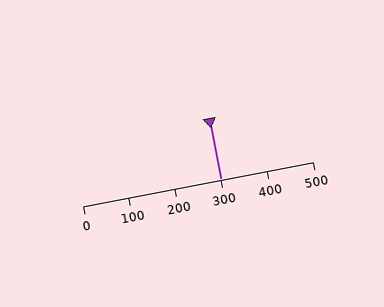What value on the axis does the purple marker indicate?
The marker indicates approximately 300.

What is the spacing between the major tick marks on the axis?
The major ticks are spaced 100 apart.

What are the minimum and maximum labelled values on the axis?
The axis runs from 0 to 500.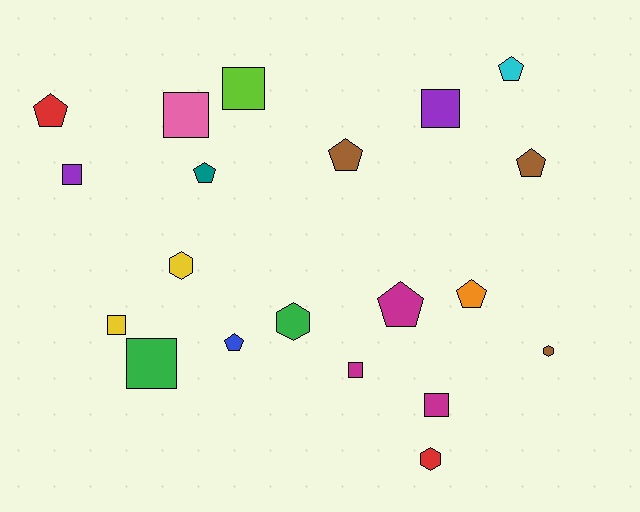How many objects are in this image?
There are 20 objects.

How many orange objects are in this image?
There is 1 orange object.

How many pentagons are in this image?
There are 8 pentagons.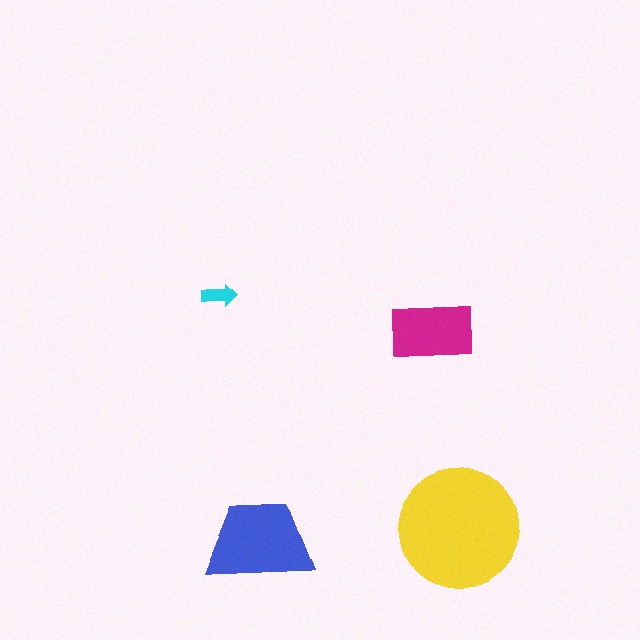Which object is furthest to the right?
The yellow circle is rightmost.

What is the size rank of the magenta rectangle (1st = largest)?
3rd.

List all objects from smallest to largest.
The cyan arrow, the magenta rectangle, the blue trapezoid, the yellow circle.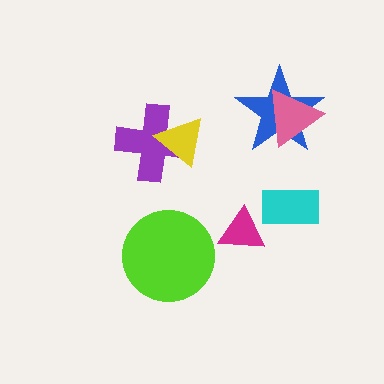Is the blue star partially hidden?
Yes, it is partially covered by another shape.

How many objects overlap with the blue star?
1 object overlaps with the blue star.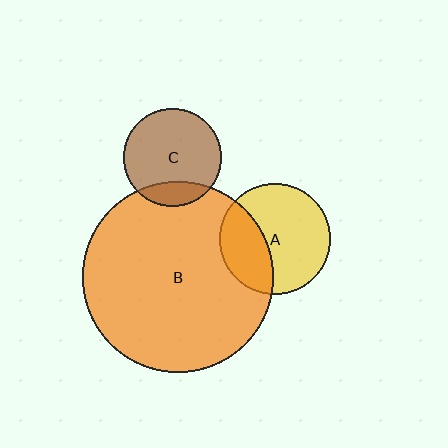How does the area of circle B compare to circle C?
Approximately 3.8 times.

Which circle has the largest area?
Circle B (orange).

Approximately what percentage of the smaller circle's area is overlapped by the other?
Approximately 15%.